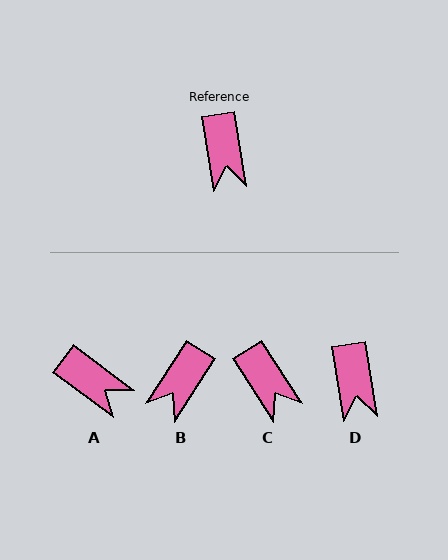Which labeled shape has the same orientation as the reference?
D.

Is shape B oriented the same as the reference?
No, it is off by about 42 degrees.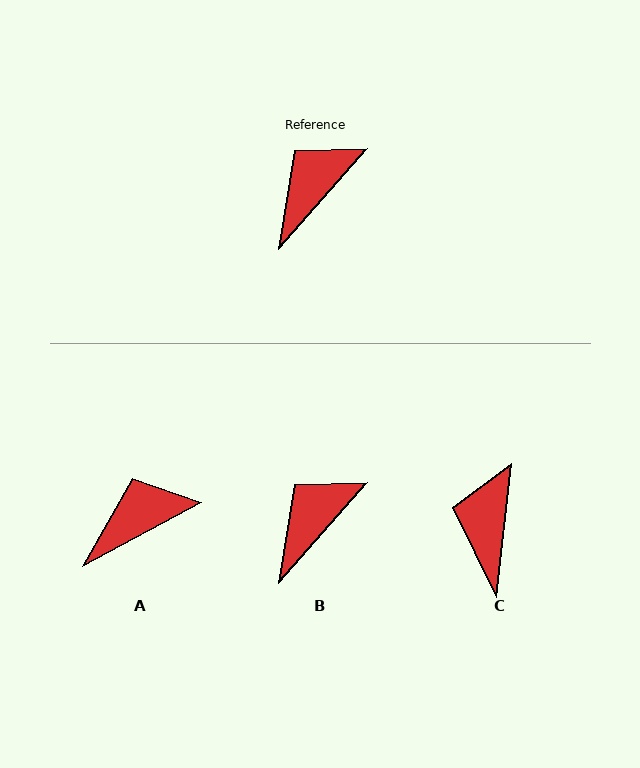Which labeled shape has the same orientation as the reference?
B.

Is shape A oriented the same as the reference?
No, it is off by about 20 degrees.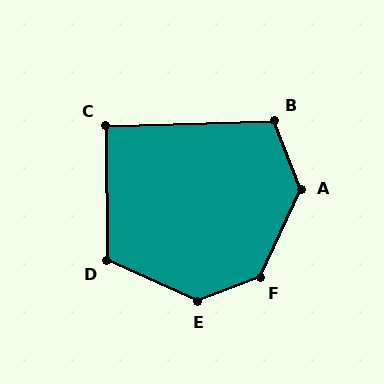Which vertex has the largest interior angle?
F, at approximately 136 degrees.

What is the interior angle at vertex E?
Approximately 135 degrees (obtuse).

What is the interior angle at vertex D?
Approximately 115 degrees (obtuse).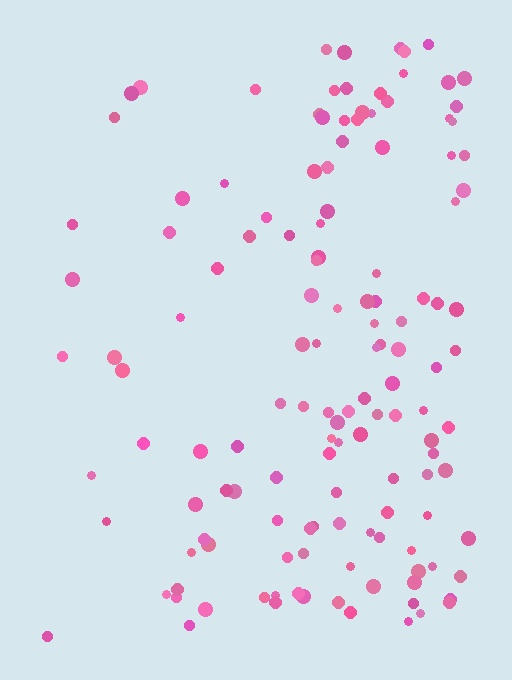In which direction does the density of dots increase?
From left to right, with the right side densest.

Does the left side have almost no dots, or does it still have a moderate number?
Still a moderate number, just noticeably fewer than the right.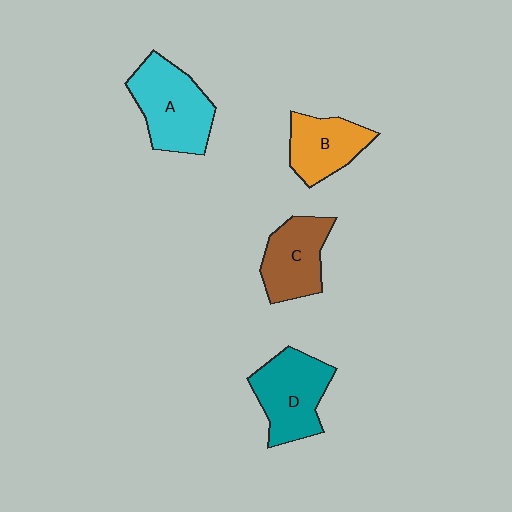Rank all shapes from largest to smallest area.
From largest to smallest: A (cyan), D (teal), C (brown), B (orange).